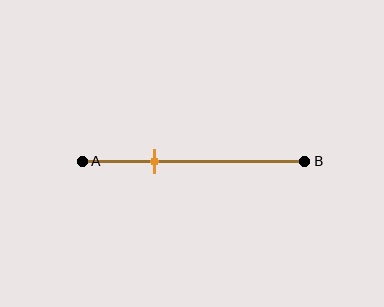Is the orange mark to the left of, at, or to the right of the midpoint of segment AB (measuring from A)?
The orange mark is to the left of the midpoint of segment AB.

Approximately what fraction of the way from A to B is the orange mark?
The orange mark is approximately 30% of the way from A to B.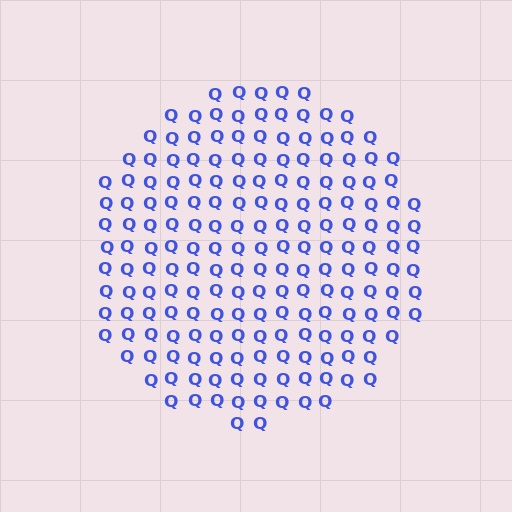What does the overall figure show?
The overall figure shows a circle.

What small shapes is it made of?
It is made of small letter Q's.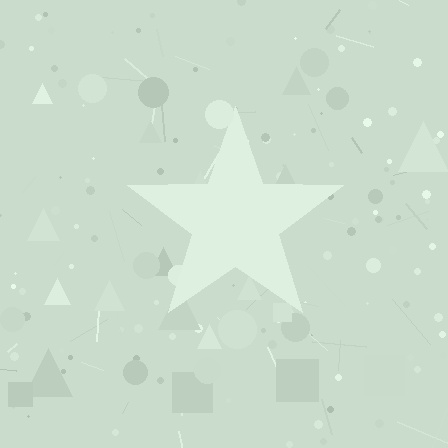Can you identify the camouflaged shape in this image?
The camouflaged shape is a star.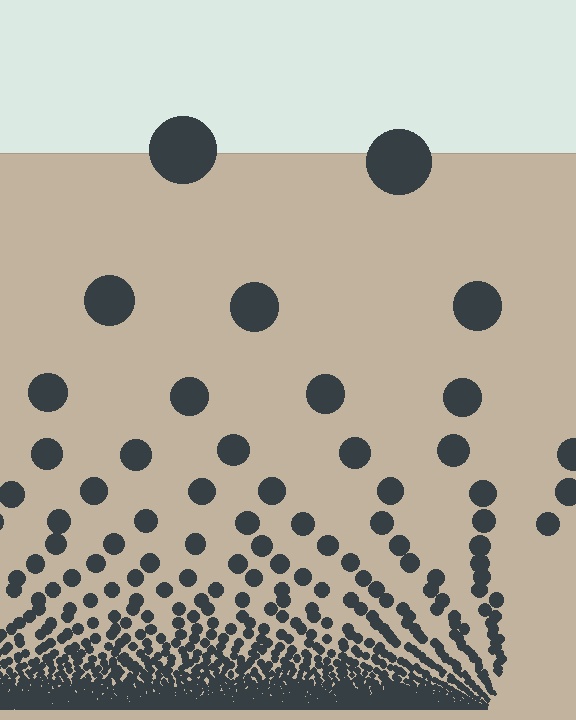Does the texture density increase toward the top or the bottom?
Density increases toward the bottom.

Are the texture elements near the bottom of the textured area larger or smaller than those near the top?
Smaller. The gradient is inverted — elements near the bottom are smaller and denser.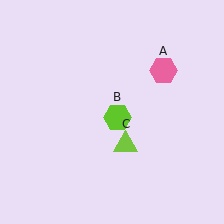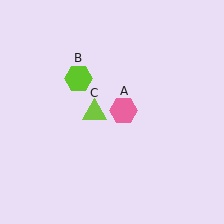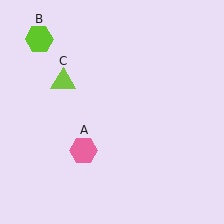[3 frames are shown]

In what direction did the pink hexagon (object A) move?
The pink hexagon (object A) moved down and to the left.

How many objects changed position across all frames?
3 objects changed position: pink hexagon (object A), lime hexagon (object B), lime triangle (object C).